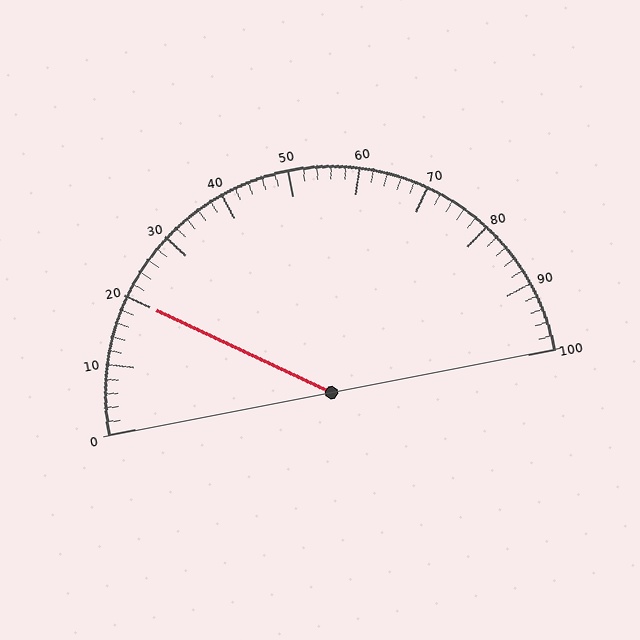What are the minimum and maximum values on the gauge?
The gauge ranges from 0 to 100.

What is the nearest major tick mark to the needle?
The nearest major tick mark is 20.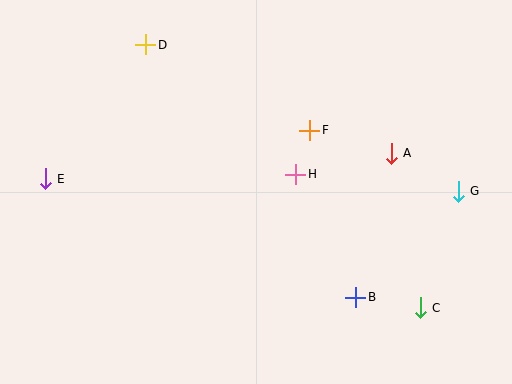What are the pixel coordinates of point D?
Point D is at (146, 45).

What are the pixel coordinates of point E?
Point E is at (45, 179).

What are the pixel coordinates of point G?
Point G is at (458, 191).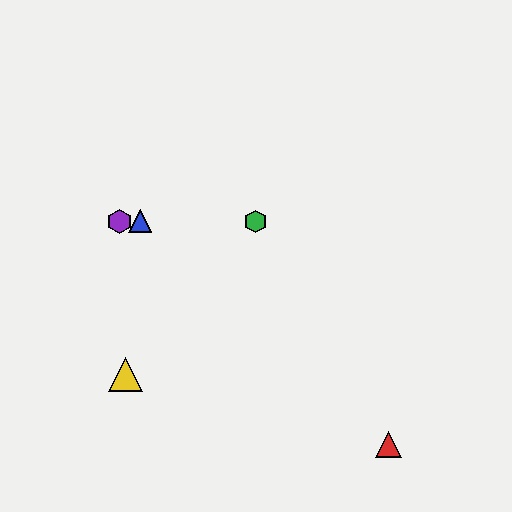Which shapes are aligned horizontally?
The blue triangle, the green hexagon, the purple hexagon are aligned horizontally.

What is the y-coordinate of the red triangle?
The red triangle is at y≈445.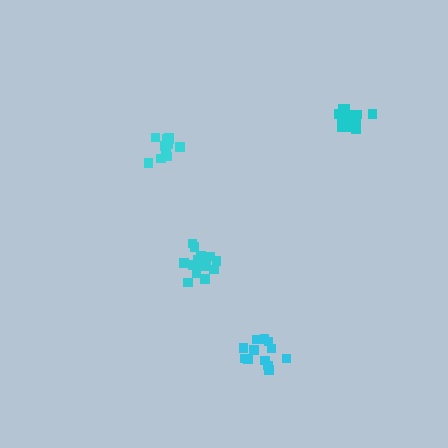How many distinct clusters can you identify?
There are 4 distinct clusters.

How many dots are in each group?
Group 1: 17 dots, Group 2: 16 dots, Group 3: 12 dots, Group 4: 14 dots (59 total).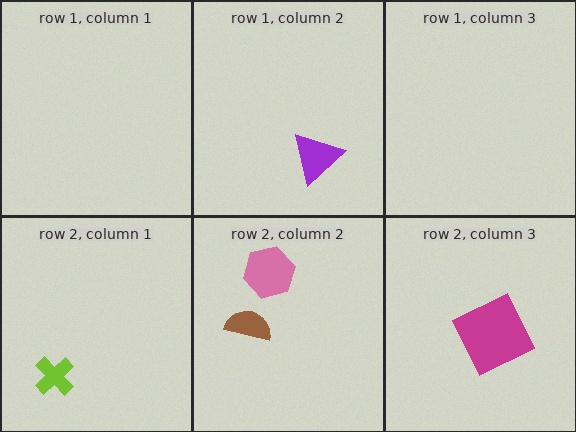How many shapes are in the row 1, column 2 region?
1.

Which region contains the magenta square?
The row 2, column 3 region.